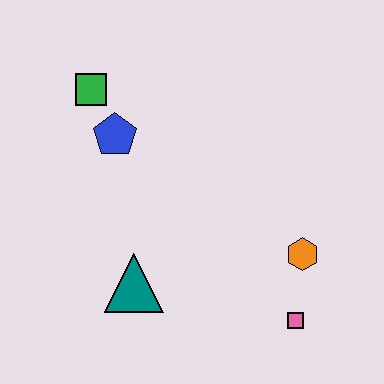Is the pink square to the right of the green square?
Yes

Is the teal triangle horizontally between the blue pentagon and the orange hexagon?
Yes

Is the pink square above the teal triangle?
No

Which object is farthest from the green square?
The pink square is farthest from the green square.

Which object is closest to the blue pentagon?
The green square is closest to the blue pentagon.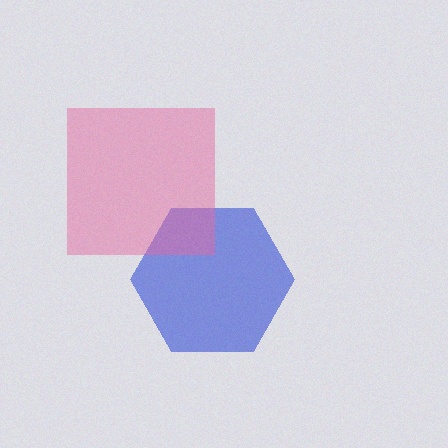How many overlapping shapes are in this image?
There are 2 overlapping shapes in the image.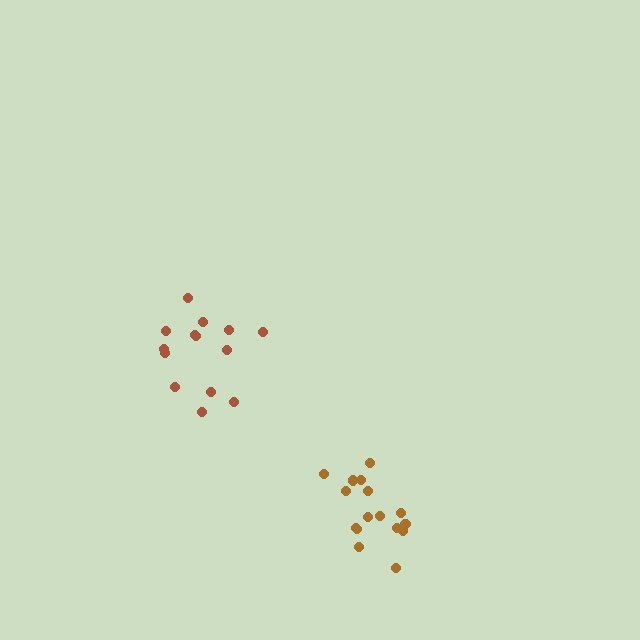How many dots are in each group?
Group 1: 14 dots, Group 2: 16 dots (30 total).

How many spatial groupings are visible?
There are 2 spatial groupings.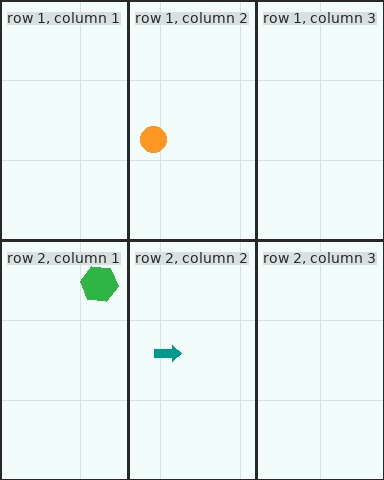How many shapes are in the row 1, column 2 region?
1.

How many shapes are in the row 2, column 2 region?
1.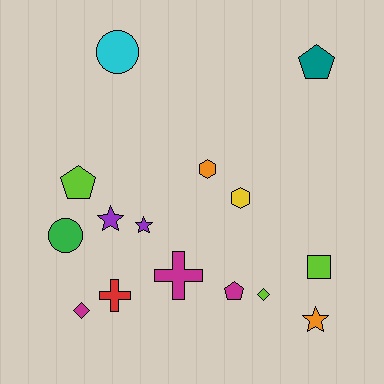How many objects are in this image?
There are 15 objects.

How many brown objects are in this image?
There are no brown objects.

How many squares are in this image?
There is 1 square.